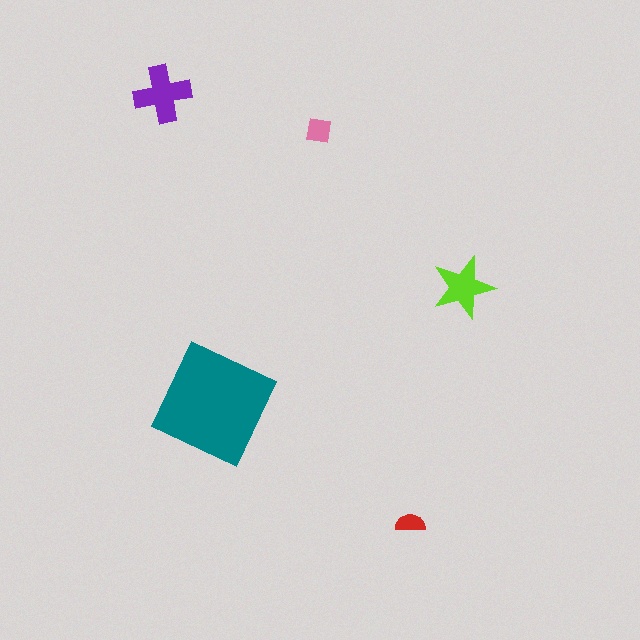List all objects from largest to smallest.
The teal square, the purple cross, the lime star, the pink square, the red semicircle.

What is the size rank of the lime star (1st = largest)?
3rd.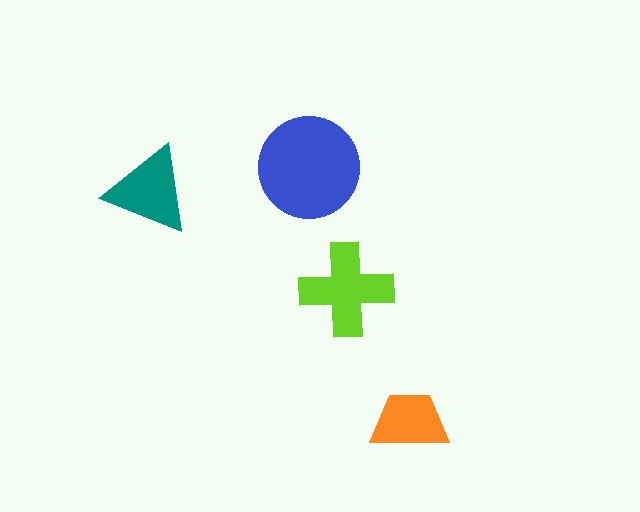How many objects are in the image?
There are 4 objects in the image.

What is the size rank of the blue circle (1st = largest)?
1st.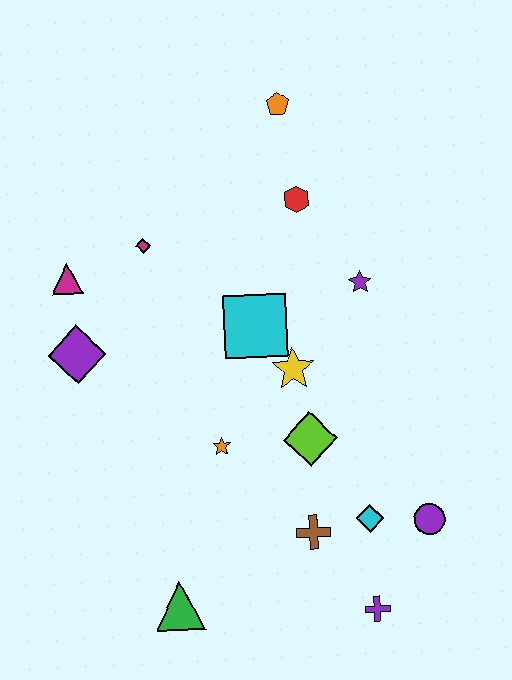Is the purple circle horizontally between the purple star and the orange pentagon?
No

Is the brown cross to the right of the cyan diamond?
No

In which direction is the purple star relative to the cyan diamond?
The purple star is above the cyan diamond.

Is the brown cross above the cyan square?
No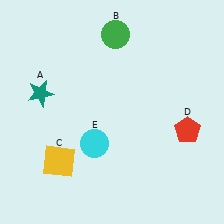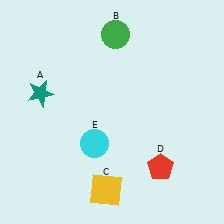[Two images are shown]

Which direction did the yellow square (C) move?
The yellow square (C) moved right.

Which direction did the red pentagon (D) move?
The red pentagon (D) moved down.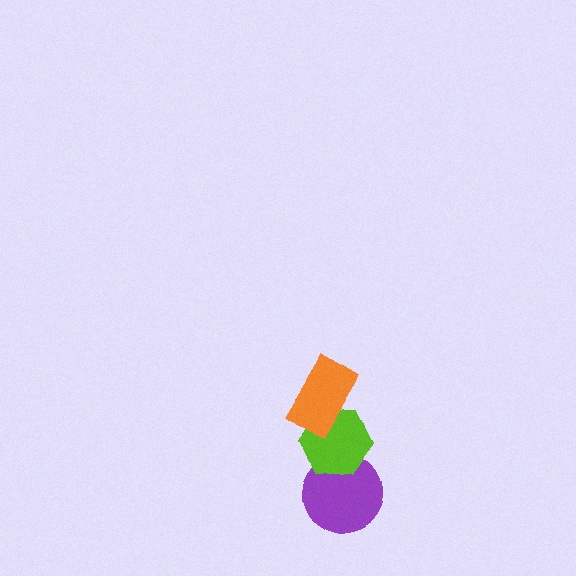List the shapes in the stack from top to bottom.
From top to bottom: the orange rectangle, the lime hexagon, the purple circle.